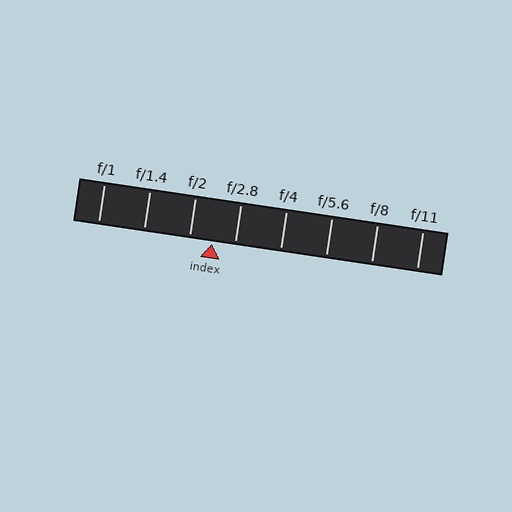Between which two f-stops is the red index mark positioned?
The index mark is between f/2 and f/2.8.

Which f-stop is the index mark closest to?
The index mark is closest to f/2.8.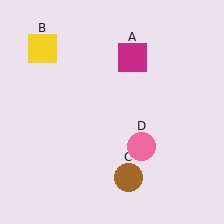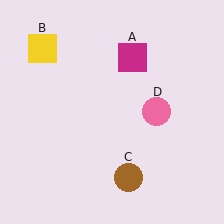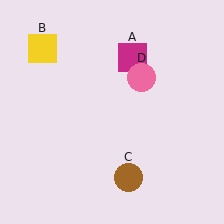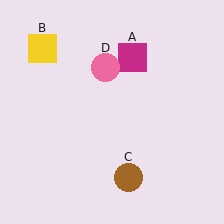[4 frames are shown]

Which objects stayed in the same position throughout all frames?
Magenta square (object A) and yellow square (object B) and brown circle (object C) remained stationary.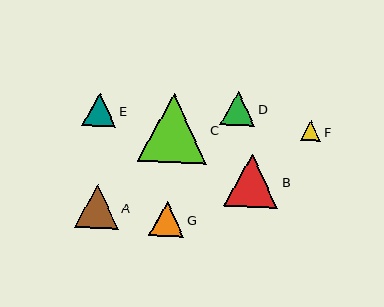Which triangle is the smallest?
Triangle F is the smallest with a size of approximately 20 pixels.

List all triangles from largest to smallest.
From largest to smallest: C, B, A, G, D, E, F.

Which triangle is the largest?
Triangle C is the largest with a size of approximately 69 pixels.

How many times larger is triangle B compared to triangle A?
Triangle B is approximately 1.2 times the size of triangle A.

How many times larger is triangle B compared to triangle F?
Triangle B is approximately 2.6 times the size of triangle F.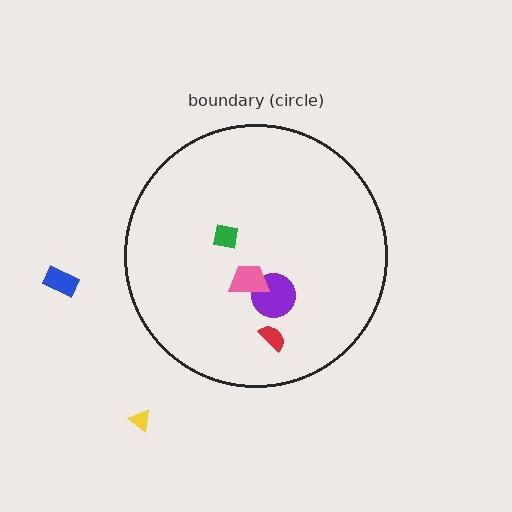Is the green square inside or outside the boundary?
Inside.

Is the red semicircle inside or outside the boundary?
Inside.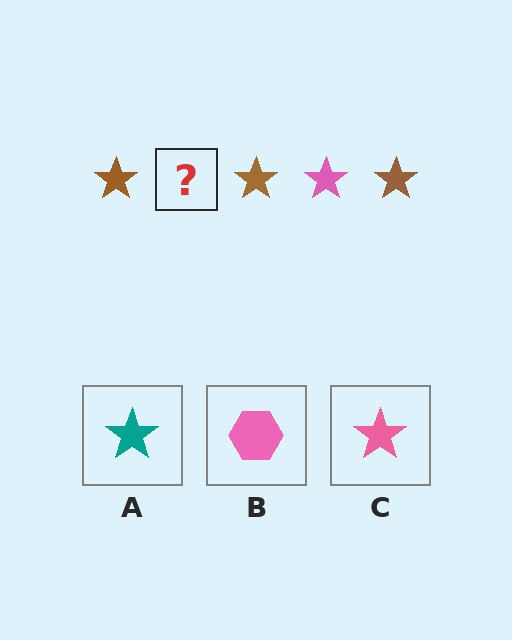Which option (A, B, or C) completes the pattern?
C.